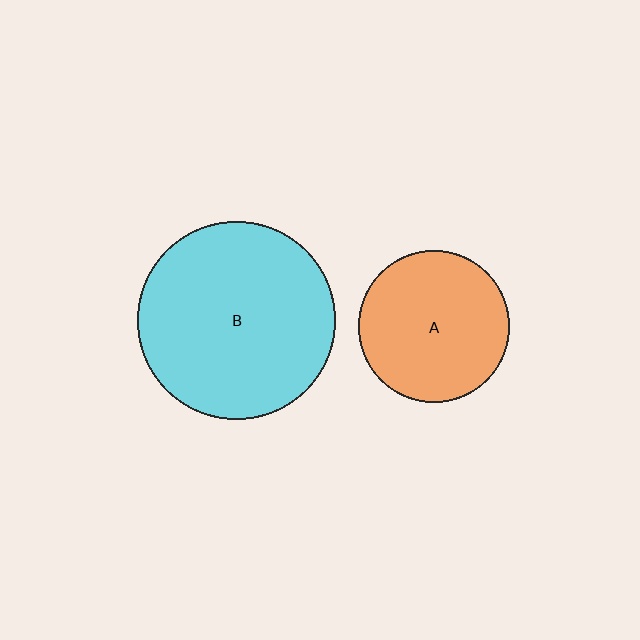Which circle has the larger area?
Circle B (cyan).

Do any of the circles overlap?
No, none of the circles overlap.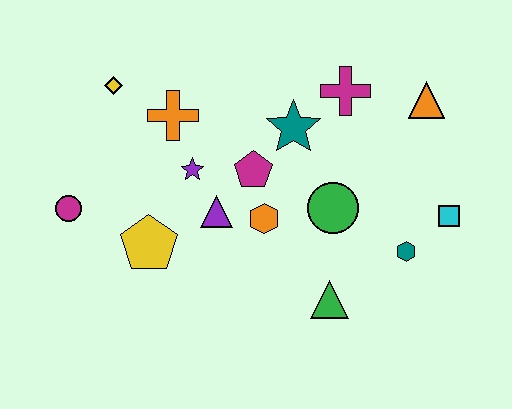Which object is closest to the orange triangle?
The magenta cross is closest to the orange triangle.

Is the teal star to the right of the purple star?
Yes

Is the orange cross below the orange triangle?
Yes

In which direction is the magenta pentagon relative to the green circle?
The magenta pentagon is to the left of the green circle.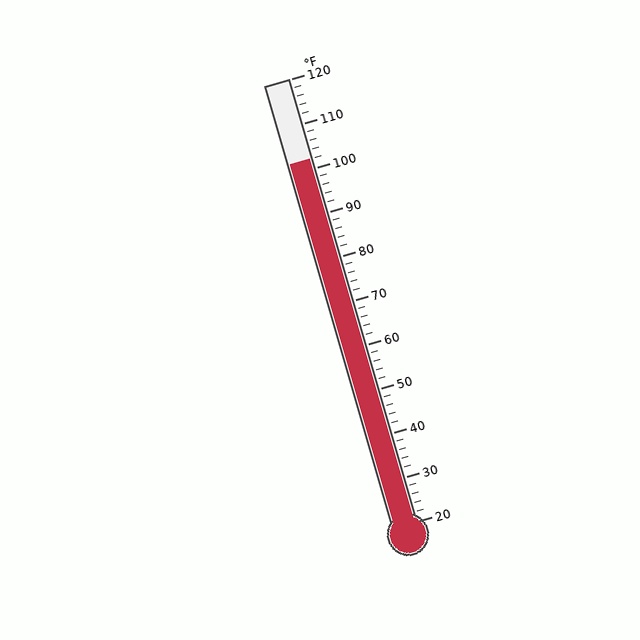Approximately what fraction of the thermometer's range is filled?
The thermometer is filled to approximately 80% of its range.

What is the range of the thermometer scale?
The thermometer scale ranges from 20°F to 120°F.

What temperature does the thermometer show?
The thermometer shows approximately 102°F.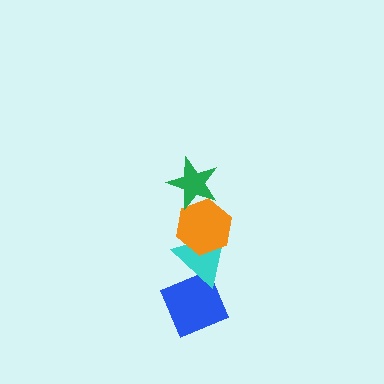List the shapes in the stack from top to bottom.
From top to bottom: the green star, the orange hexagon, the cyan triangle, the blue diamond.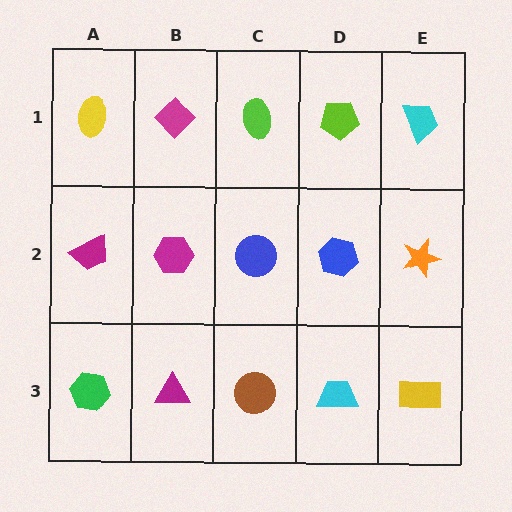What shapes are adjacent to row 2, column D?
A lime pentagon (row 1, column D), a cyan trapezoid (row 3, column D), a blue circle (row 2, column C), an orange star (row 2, column E).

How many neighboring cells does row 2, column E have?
3.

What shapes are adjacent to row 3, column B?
A magenta hexagon (row 2, column B), a green hexagon (row 3, column A), a brown circle (row 3, column C).